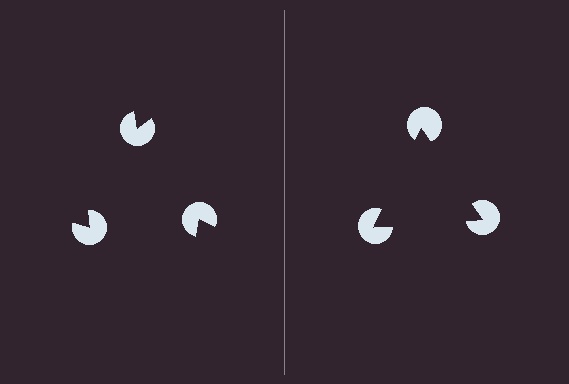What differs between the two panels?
The pac-man discs are positioned identically on both sides; only the wedge orientations differ. On the right they align to a triangle; on the left they are misaligned.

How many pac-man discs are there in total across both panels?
6 — 3 on each side.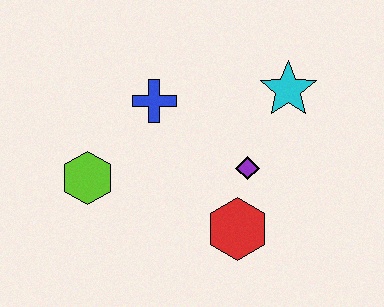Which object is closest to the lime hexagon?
The blue cross is closest to the lime hexagon.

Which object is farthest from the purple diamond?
The lime hexagon is farthest from the purple diamond.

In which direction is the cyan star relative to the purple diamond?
The cyan star is above the purple diamond.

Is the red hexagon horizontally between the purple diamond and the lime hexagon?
Yes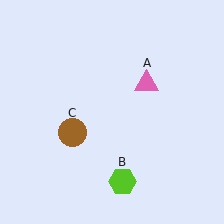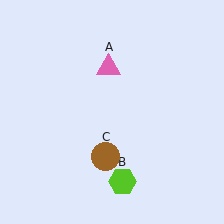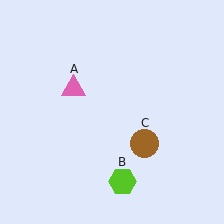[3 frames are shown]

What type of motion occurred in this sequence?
The pink triangle (object A), brown circle (object C) rotated counterclockwise around the center of the scene.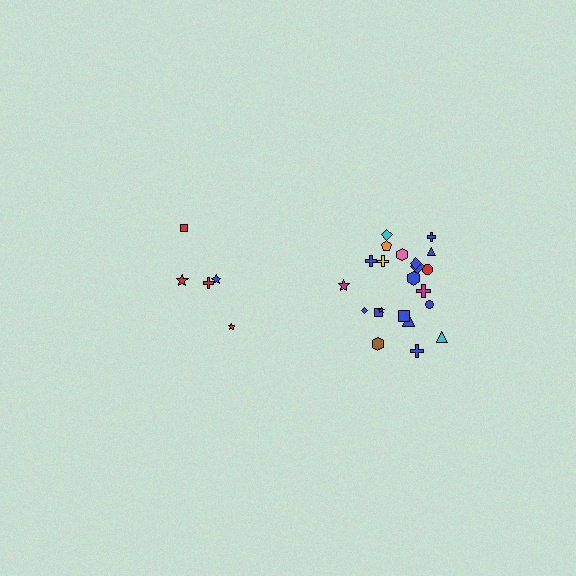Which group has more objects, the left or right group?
The right group.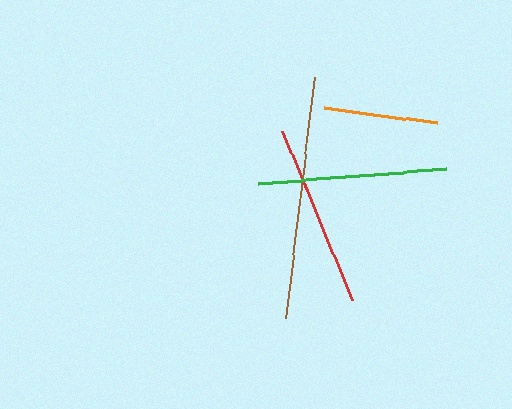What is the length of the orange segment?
The orange segment is approximately 114 pixels long.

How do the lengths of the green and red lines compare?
The green and red lines are approximately the same length.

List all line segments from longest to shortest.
From longest to shortest: brown, green, red, orange.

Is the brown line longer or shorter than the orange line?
The brown line is longer than the orange line.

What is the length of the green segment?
The green segment is approximately 188 pixels long.